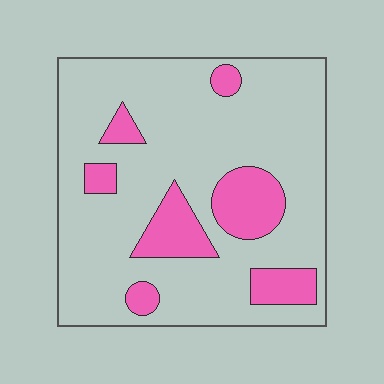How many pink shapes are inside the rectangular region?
7.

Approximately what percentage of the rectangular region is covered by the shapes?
Approximately 20%.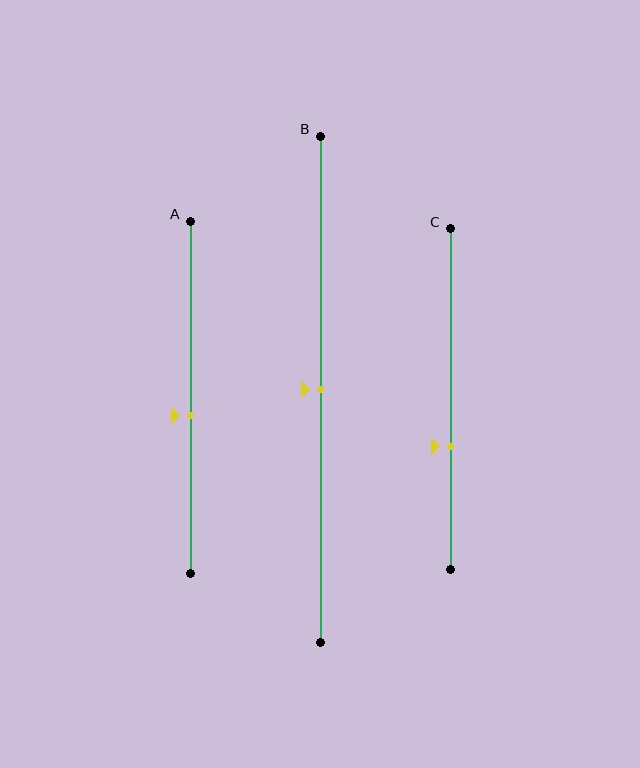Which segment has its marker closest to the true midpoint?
Segment B has its marker closest to the true midpoint.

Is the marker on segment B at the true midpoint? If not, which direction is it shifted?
Yes, the marker on segment B is at the true midpoint.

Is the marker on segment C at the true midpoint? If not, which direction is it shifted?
No, the marker on segment C is shifted downward by about 14% of the segment length.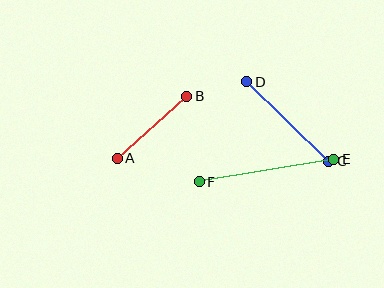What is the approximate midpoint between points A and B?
The midpoint is at approximately (152, 127) pixels.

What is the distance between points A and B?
The distance is approximately 93 pixels.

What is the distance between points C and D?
The distance is approximately 114 pixels.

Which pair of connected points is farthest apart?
Points E and F are farthest apart.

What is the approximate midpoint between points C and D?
The midpoint is at approximately (288, 122) pixels.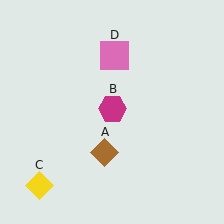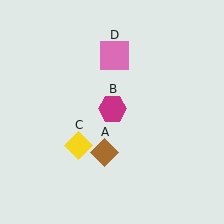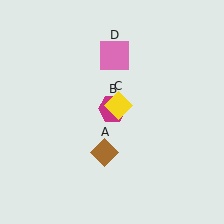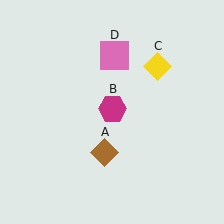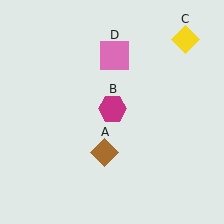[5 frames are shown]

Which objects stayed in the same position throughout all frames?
Brown diamond (object A) and magenta hexagon (object B) and pink square (object D) remained stationary.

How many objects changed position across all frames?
1 object changed position: yellow diamond (object C).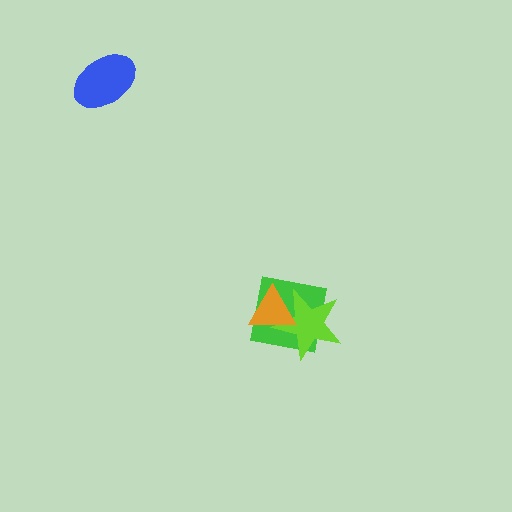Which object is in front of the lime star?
The orange triangle is in front of the lime star.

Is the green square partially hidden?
Yes, it is partially covered by another shape.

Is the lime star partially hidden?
Yes, it is partially covered by another shape.